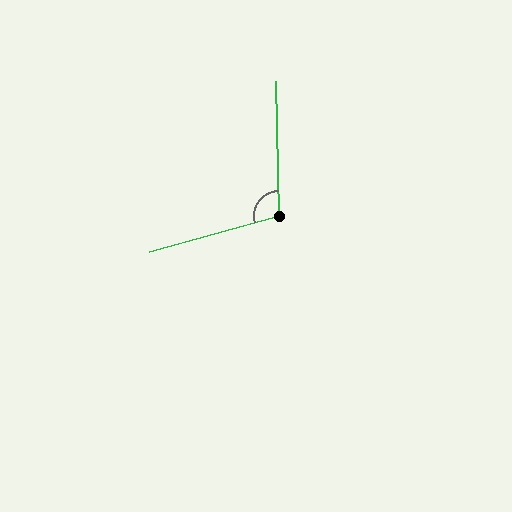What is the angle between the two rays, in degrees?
Approximately 105 degrees.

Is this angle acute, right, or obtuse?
It is obtuse.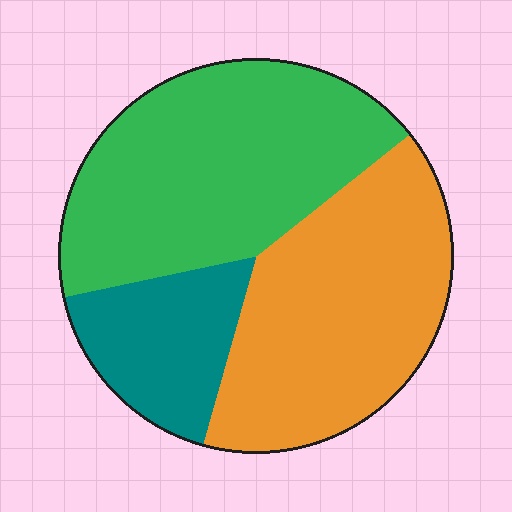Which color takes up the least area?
Teal, at roughly 15%.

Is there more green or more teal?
Green.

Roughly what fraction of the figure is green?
Green takes up between a third and a half of the figure.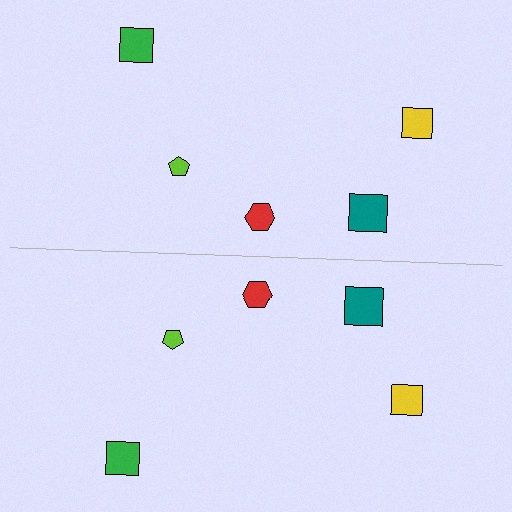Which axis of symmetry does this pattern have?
The pattern has a horizontal axis of symmetry running through the center of the image.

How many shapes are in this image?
There are 10 shapes in this image.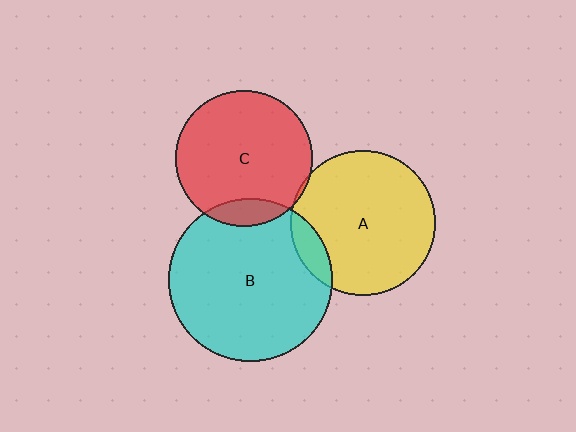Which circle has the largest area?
Circle B (cyan).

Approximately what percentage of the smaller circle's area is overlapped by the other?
Approximately 10%.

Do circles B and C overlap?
Yes.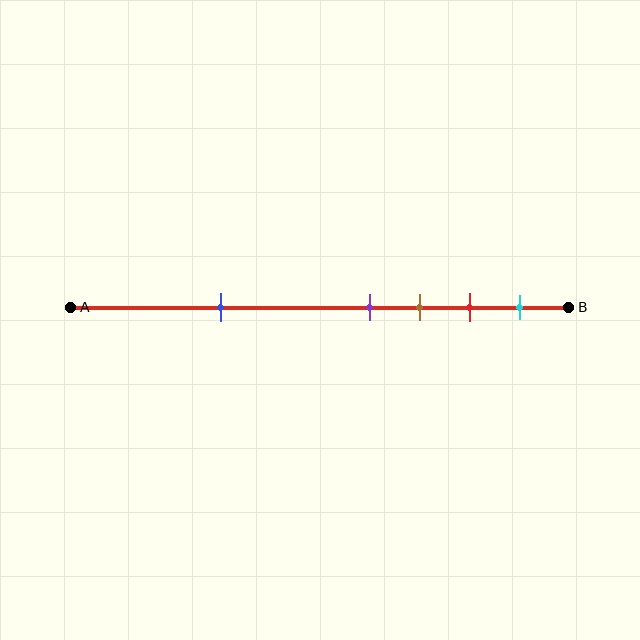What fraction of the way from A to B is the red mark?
The red mark is approximately 80% (0.8) of the way from A to B.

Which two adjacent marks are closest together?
The purple and brown marks are the closest adjacent pair.